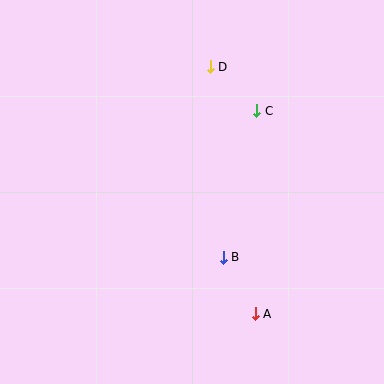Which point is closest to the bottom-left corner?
Point B is closest to the bottom-left corner.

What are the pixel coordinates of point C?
Point C is at (256, 111).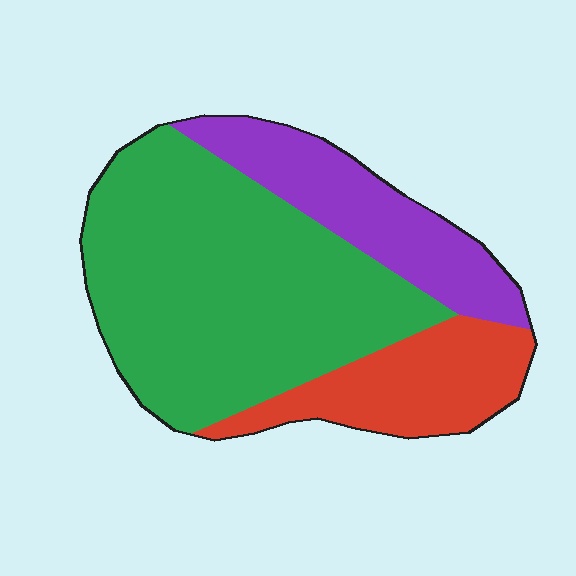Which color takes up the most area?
Green, at roughly 60%.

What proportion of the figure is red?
Red takes up between a sixth and a third of the figure.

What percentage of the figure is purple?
Purple takes up about one fifth (1/5) of the figure.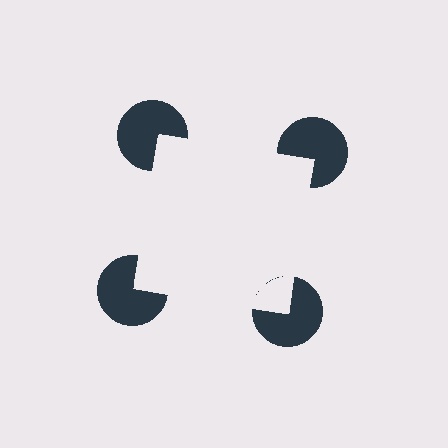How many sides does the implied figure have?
4 sides.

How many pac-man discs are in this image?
There are 4 — one at each vertex of the illusory square.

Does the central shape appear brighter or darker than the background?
It typically appears slightly brighter than the background, even though no actual brightness change is drawn.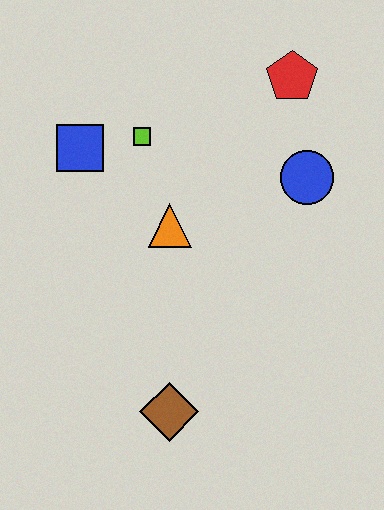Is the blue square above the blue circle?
Yes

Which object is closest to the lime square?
The blue square is closest to the lime square.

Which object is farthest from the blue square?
The brown diamond is farthest from the blue square.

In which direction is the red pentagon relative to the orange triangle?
The red pentagon is above the orange triangle.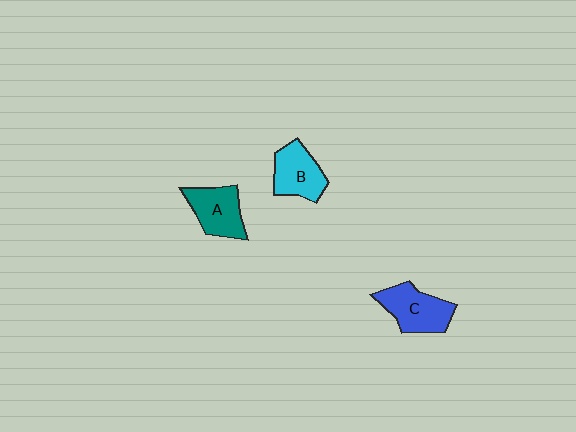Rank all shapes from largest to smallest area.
From largest to smallest: C (blue), A (teal), B (cyan).